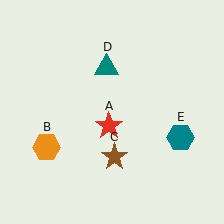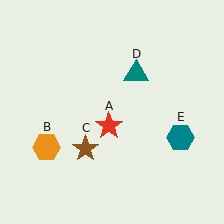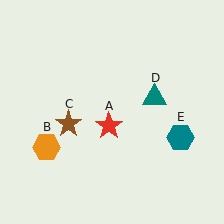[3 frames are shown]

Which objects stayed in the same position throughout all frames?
Red star (object A) and orange hexagon (object B) and teal hexagon (object E) remained stationary.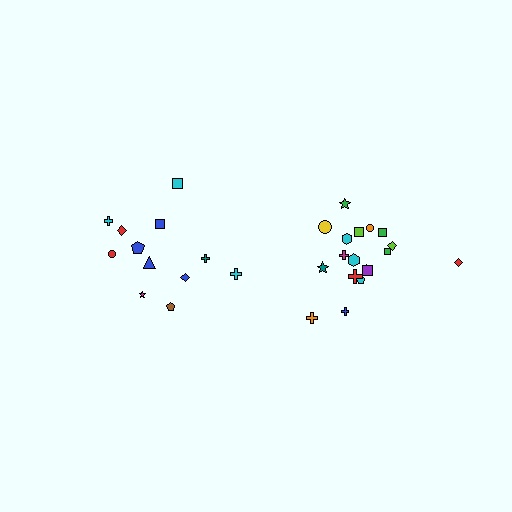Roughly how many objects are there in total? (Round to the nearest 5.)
Roughly 30 objects in total.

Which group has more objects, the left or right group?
The right group.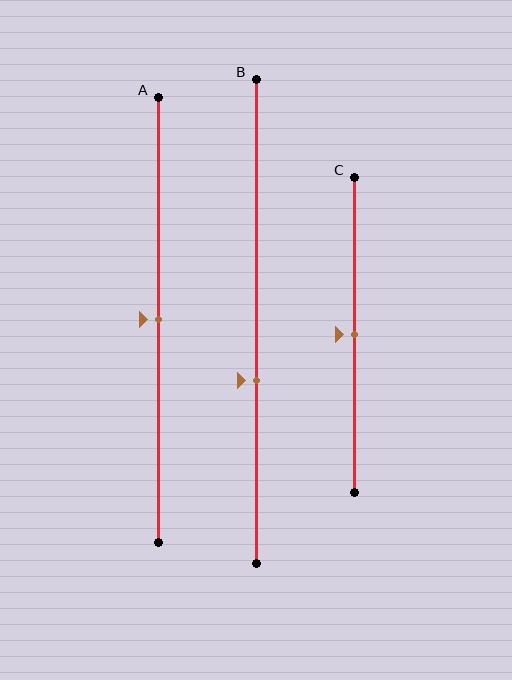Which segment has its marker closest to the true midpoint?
Segment A has its marker closest to the true midpoint.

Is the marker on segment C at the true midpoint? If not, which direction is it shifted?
Yes, the marker on segment C is at the true midpoint.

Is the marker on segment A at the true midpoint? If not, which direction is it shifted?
Yes, the marker on segment A is at the true midpoint.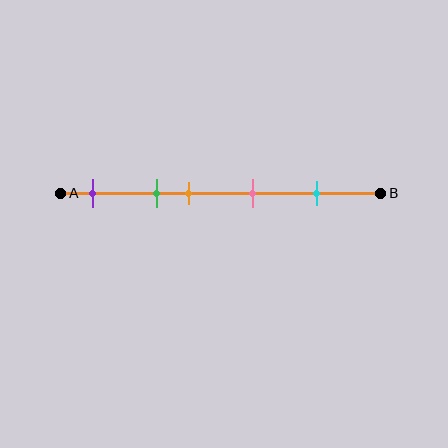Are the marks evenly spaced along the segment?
No, the marks are not evenly spaced.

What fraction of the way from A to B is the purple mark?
The purple mark is approximately 10% (0.1) of the way from A to B.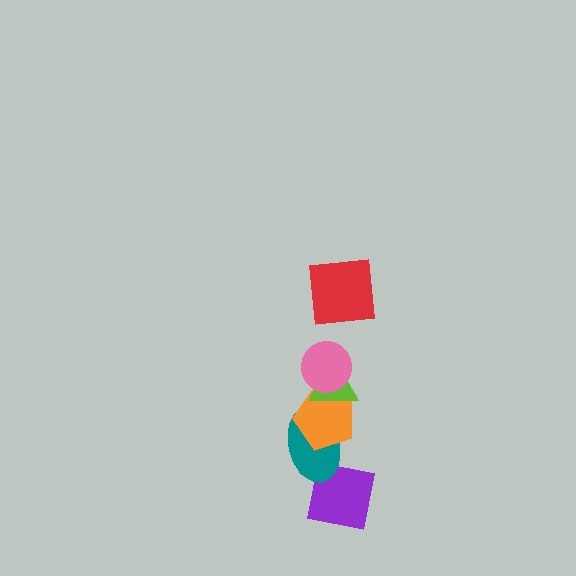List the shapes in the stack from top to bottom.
From top to bottom: the red square, the pink circle, the lime triangle, the orange pentagon, the teal ellipse, the purple square.